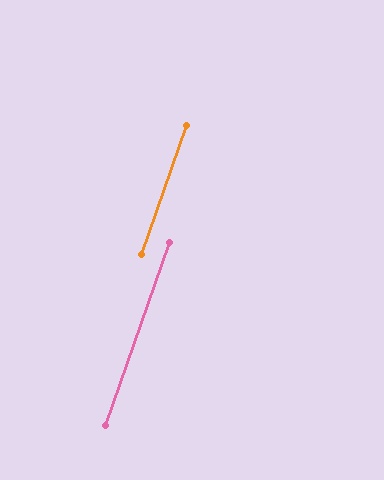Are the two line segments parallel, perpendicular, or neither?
Parallel — their directions differ by only 0.0°.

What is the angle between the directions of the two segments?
Approximately 0 degrees.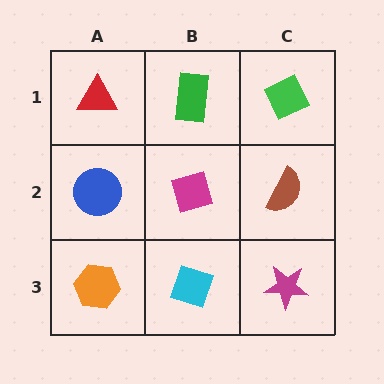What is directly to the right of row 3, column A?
A cyan diamond.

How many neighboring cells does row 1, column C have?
2.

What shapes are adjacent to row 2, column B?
A green rectangle (row 1, column B), a cyan diamond (row 3, column B), a blue circle (row 2, column A), a brown semicircle (row 2, column C).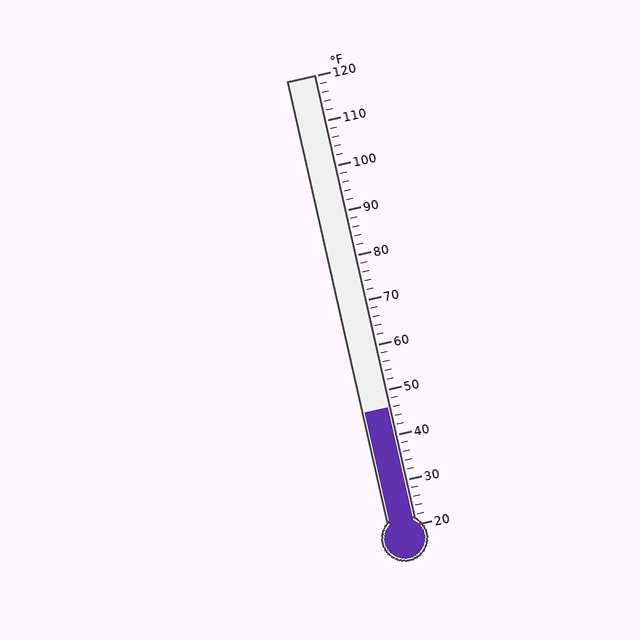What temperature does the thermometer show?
The thermometer shows approximately 46°F.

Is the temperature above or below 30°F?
The temperature is above 30°F.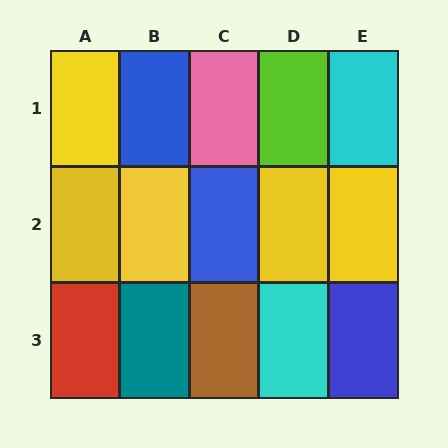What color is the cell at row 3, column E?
Blue.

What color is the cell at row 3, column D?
Cyan.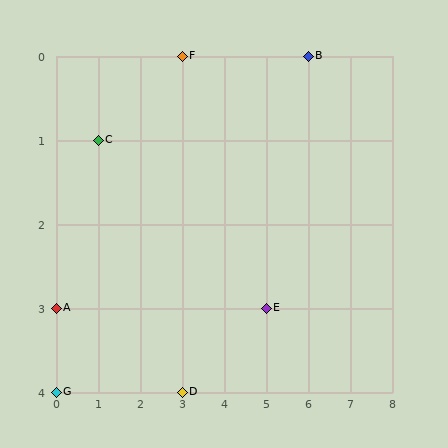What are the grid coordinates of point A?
Point A is at grid coordinates (0, 3).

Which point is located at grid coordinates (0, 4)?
Point G is at (0, 4).